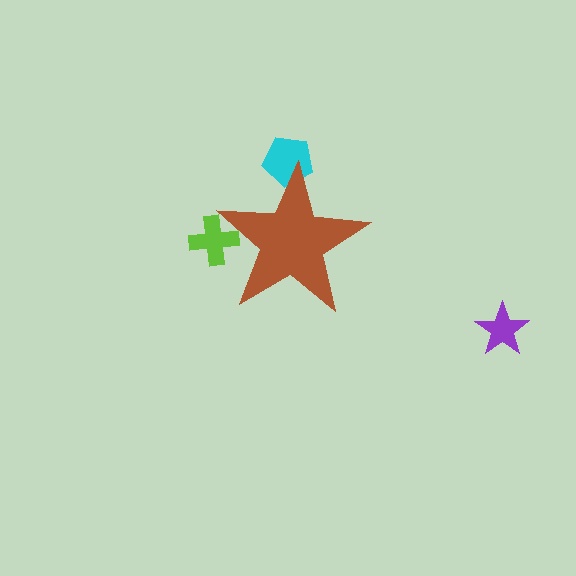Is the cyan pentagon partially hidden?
Yes, the cyan pentagon is partially hidden behind the brown star.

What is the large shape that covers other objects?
A brown star.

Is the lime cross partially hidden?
Yes, the lime cross is partially hidden behind the brown star.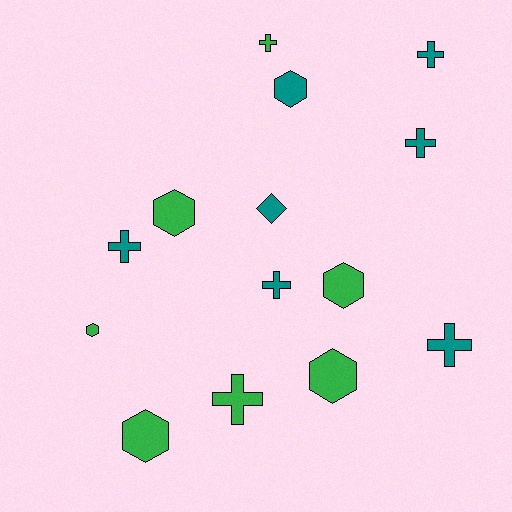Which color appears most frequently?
Green, with 7 objects.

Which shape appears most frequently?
Cross, with 7 objects.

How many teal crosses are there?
There are 5 teal crosses.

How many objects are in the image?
There are 14 objects.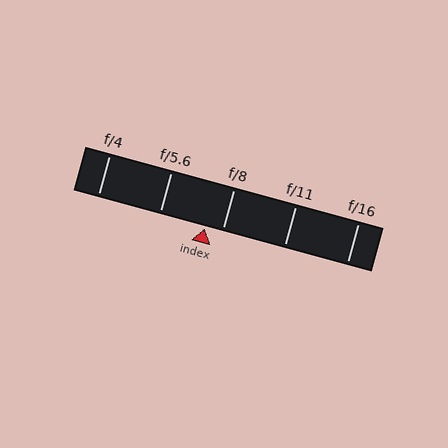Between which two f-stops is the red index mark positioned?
The index mark is between f/5.6 and f/8.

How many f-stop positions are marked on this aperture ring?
There are 5 f-stop positions marked.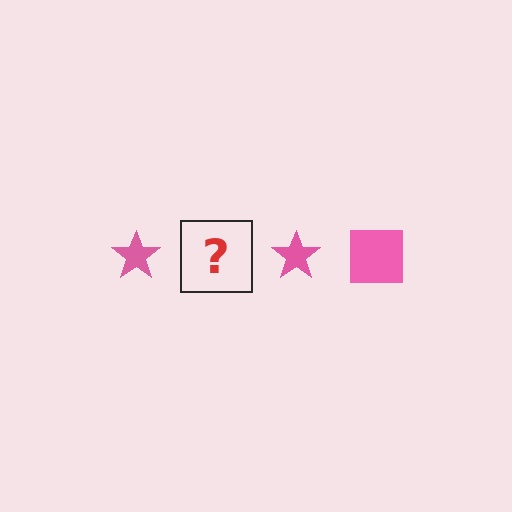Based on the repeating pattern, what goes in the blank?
The blank should be a pink square.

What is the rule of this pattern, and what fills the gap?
The rule is that the pattern cycles through star, square shapes in pink. The gap should be filled with a pink square.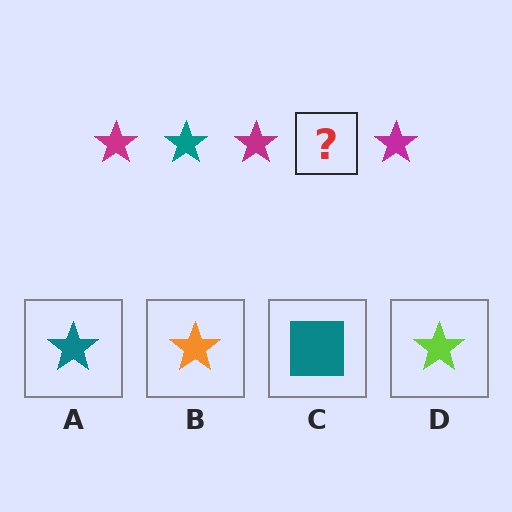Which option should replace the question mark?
Option A.